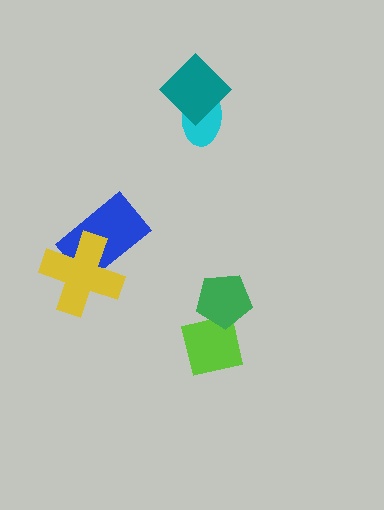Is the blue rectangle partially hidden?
Yes, it is partially covered by another shape.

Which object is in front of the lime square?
The green pentagon is in front of the lime square.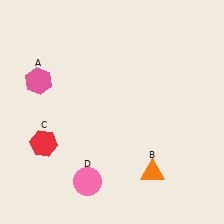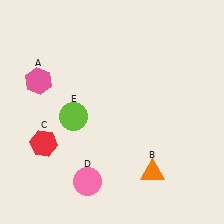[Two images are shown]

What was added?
A lime circle (E) was added in Image 2.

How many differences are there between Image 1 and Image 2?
There is 1 difference between the two images.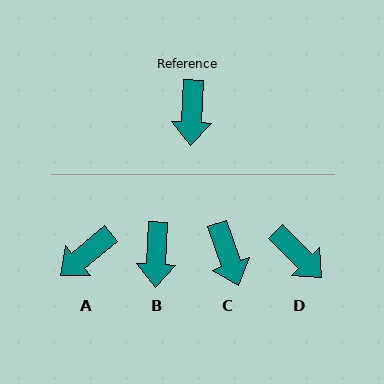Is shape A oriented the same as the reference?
No, it is off by about 48 degrees.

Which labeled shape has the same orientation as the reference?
B.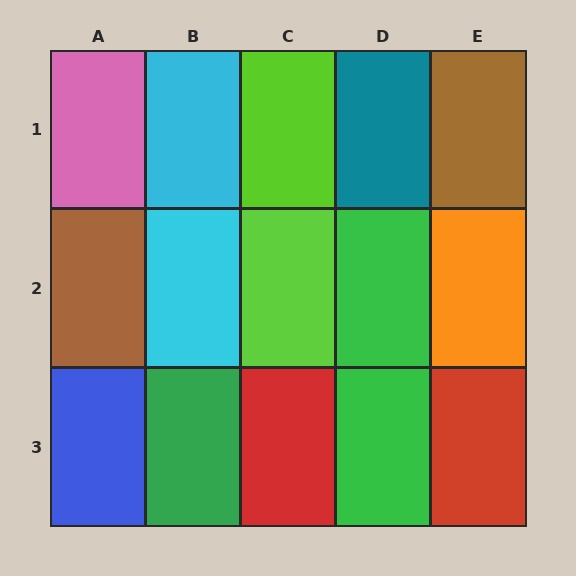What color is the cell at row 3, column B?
Green.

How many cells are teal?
1 cell is teal.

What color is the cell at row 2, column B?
Cyan.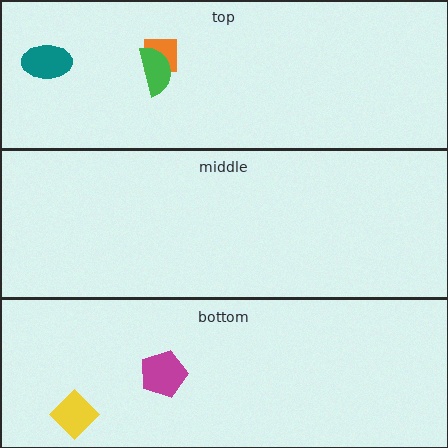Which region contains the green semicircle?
The top region.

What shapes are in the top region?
The orange square, the teal ellipse, the green semicircle.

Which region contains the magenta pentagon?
The bottom region.